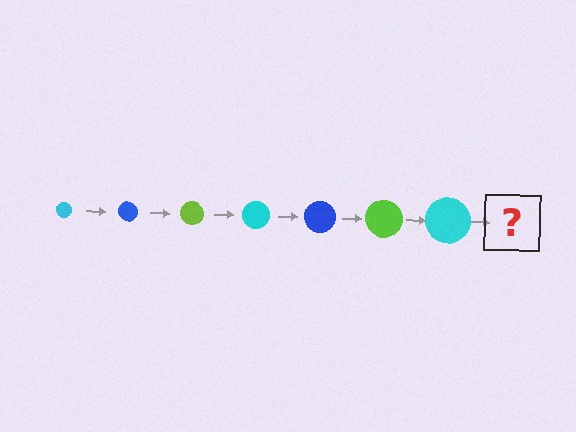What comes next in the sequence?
The next element should be a blue circle, larger than the previous one.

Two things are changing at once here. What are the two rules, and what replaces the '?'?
The two rules are that the circle grows larger each step and the color cycles through cyan, blue, and lime. The '?' should be a blue circle, larger than the previous one.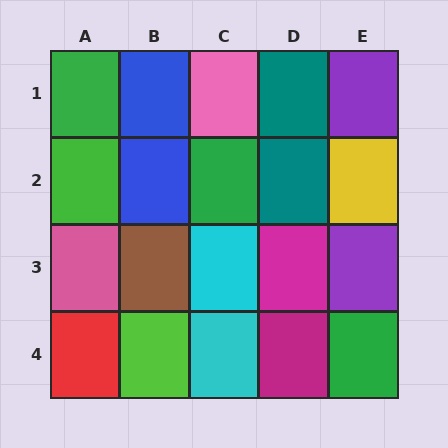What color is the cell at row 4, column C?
Cyan.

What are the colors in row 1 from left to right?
Green, blue, pink, teal, purple.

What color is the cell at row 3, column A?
Pink.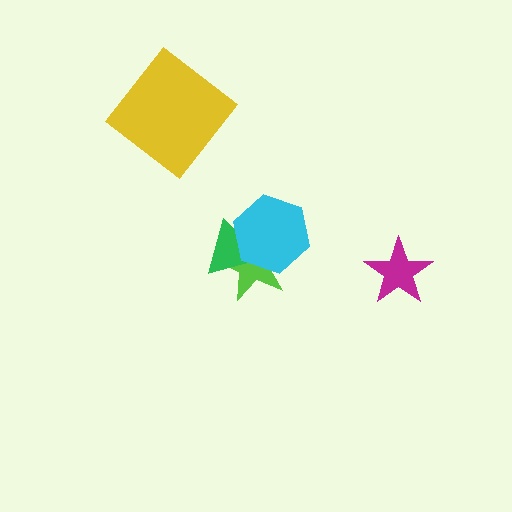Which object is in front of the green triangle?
The cyan hexagon is in front of the green triangle.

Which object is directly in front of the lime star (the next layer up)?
The green triangle is directly in front of the lime star.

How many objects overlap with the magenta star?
0 objects overlap with the magenta star.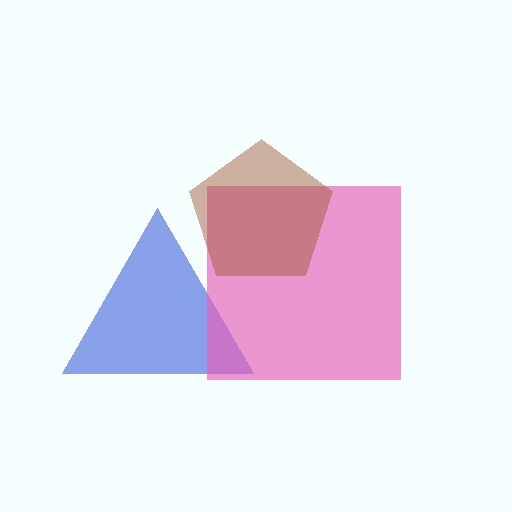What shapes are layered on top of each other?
The layered shapes are: a blue triangle, a pink square, a brown pentagon.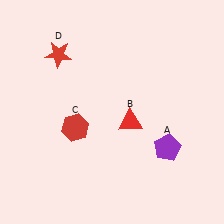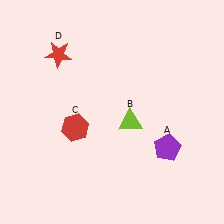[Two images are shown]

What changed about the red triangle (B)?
In Image 1, B is red. In Image 2, it changed to lime.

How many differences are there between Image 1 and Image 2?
There is 1 difference between the two images.